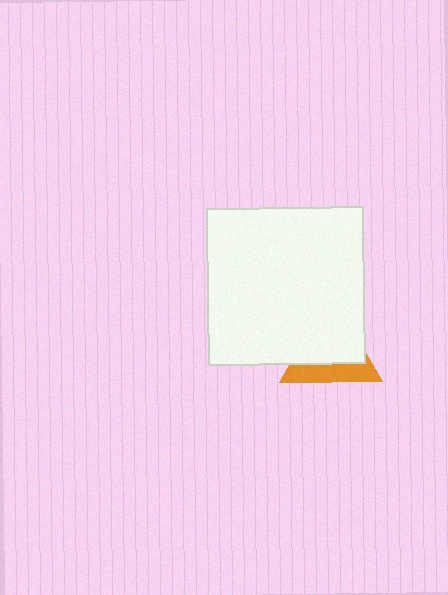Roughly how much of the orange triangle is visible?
A small part of it is visible (roughly 37%).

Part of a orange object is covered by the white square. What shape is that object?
It is a triangle.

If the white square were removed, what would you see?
You would see the complete orange triangle.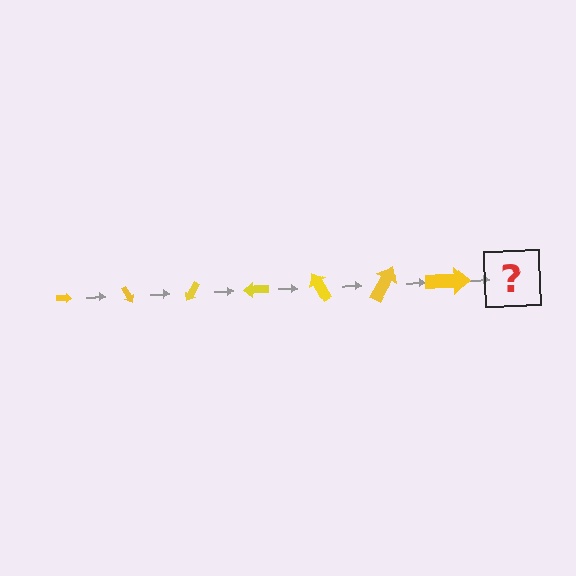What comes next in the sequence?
The next element should be an arrow, larger than the previous one and rotated 420 degrees from the start.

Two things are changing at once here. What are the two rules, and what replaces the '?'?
The two rules are that the arrow grows larger each step and it rotates 60 degrees each step. The '?' should be an arrow, larger than the previous one and rotated 420 degrees from the start.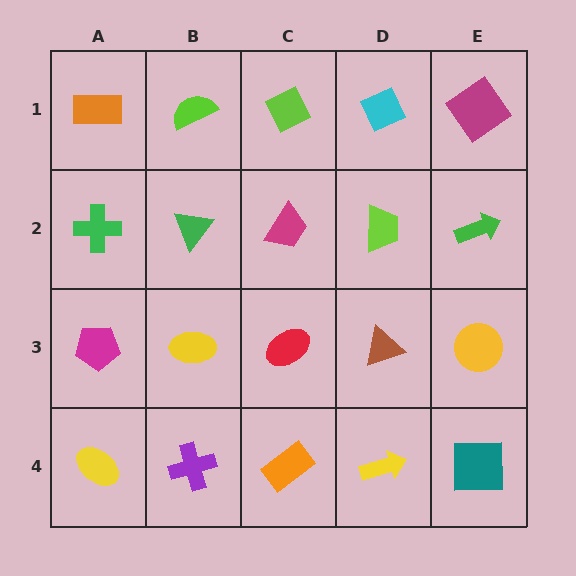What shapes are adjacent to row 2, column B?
A lime semicircle (row 1, column B), a yellow ellipse (row 3, column B), a green cross (row 2, column A), a magenta trapezoid (row 2, column C).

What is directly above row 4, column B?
A yellow ellipse.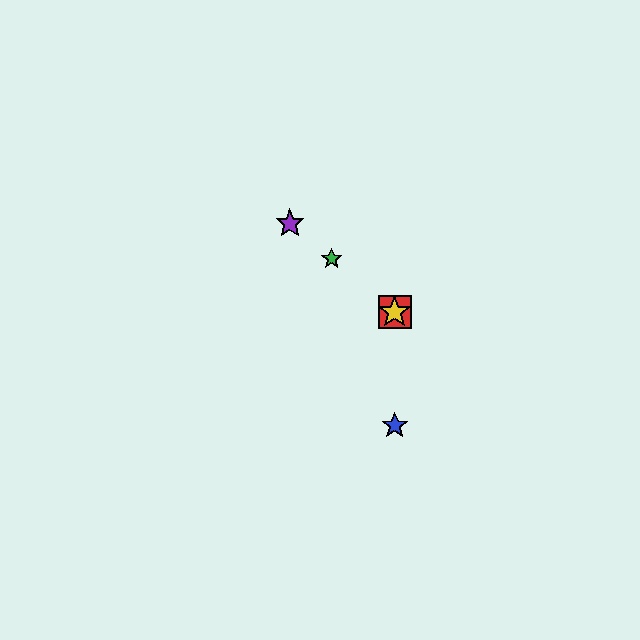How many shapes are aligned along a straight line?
4 shapes (the red square, the green star, the yellow star, the purple star) are aligned along a straight line.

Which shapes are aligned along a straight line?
The red square, the green star, the yellow star, the purple star are aligned along a straight line.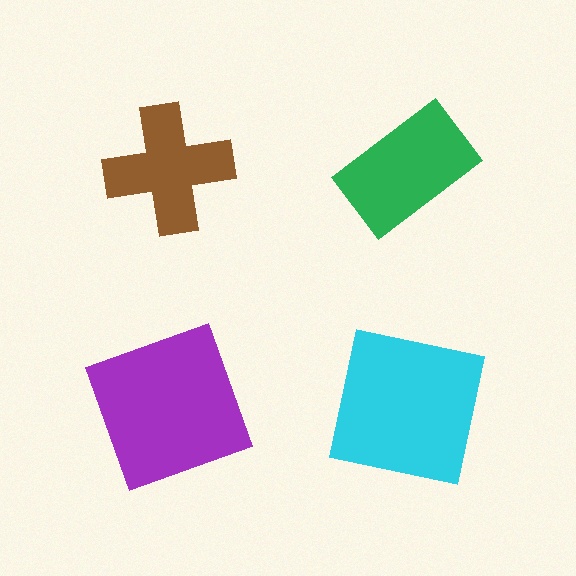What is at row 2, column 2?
A cyan square.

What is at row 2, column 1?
A purple square.